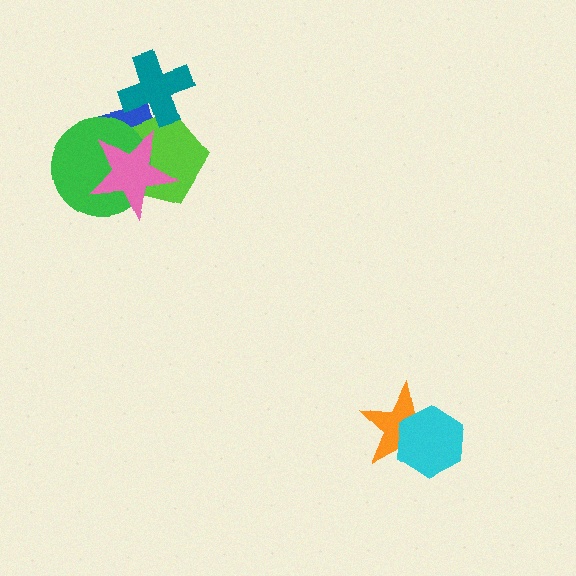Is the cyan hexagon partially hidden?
No, no other shape covers it.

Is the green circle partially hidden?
Yes, it is partially covered by another shape.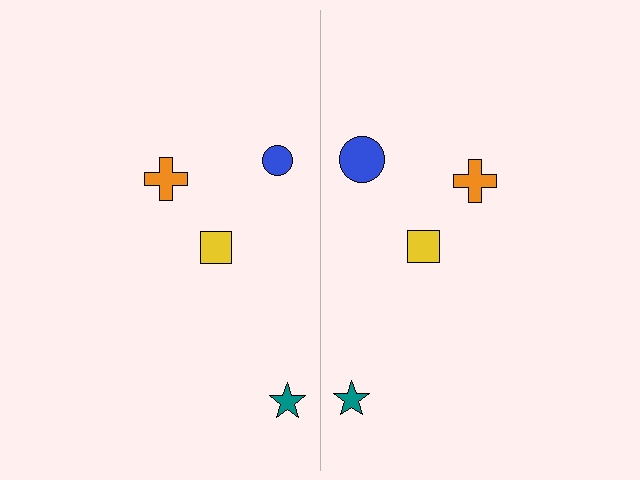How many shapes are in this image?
There are 8 shapes in this image.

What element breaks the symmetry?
The blue circle on the right side has a different size than its mirror counterpart.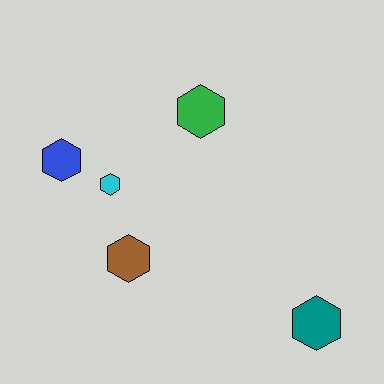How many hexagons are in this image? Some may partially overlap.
There are 5 hexagons.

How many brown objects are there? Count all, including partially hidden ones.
There is 1 brown object.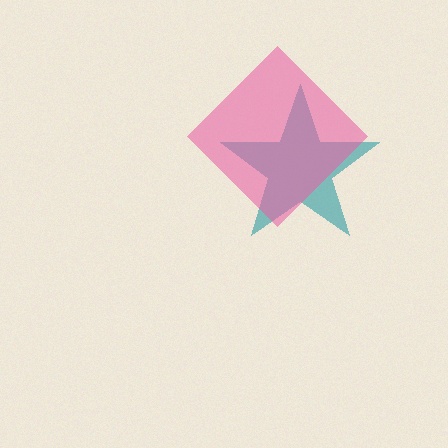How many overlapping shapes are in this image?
There are 2 overlapping shapes in the image.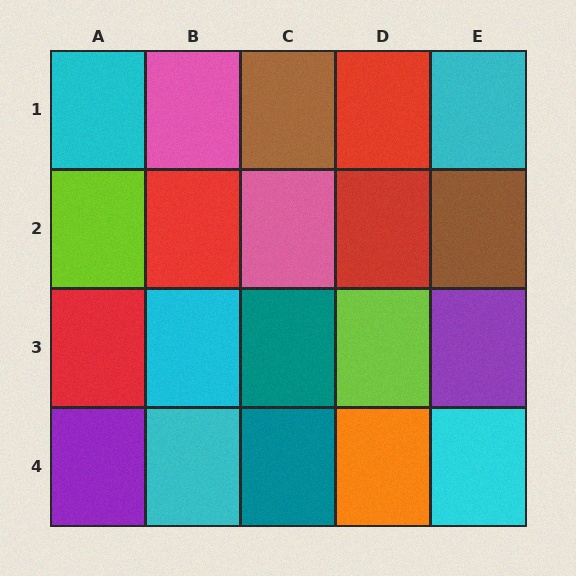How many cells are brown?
2 cells are brown.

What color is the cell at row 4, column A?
Purple.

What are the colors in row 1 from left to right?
Cyan, pink, brown, red, cyan.